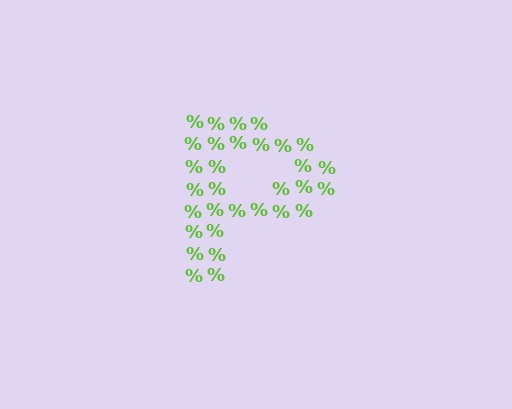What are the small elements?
The small elements are percent signs.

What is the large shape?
The large shape is the letter P.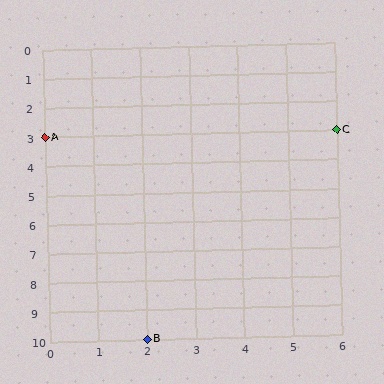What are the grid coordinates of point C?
Point C is at grid coordinates (6, 3).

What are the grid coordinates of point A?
Point A is at grid coordinates (0, 3).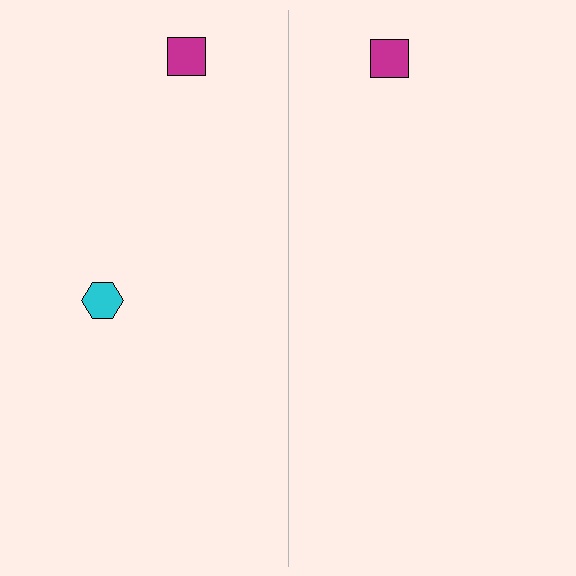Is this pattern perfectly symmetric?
No, the pattern is not perfectly symmetric. A cyan hexagon is missing from the right side.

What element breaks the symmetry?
A cyan hexagon is missing from the right side.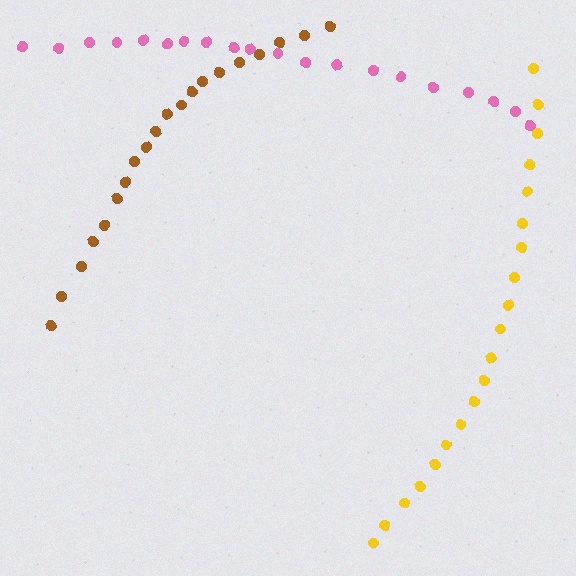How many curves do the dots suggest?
There are 3 distinct paths.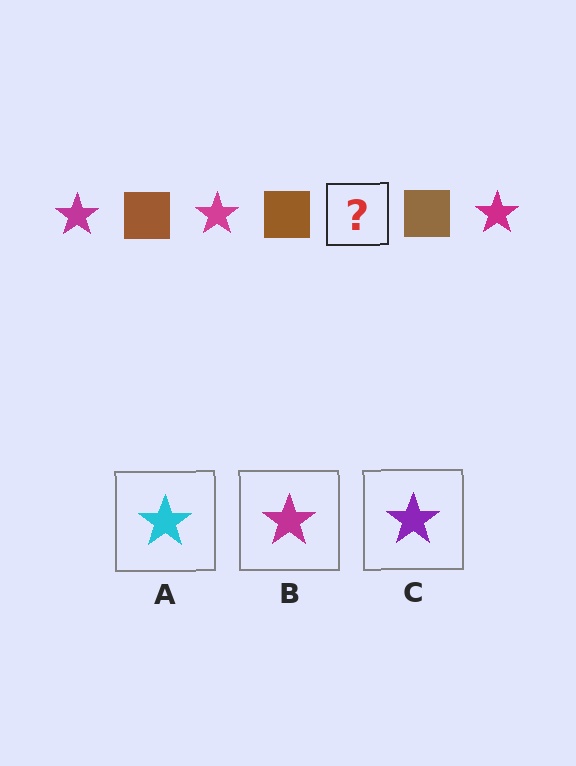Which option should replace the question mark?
Option B.